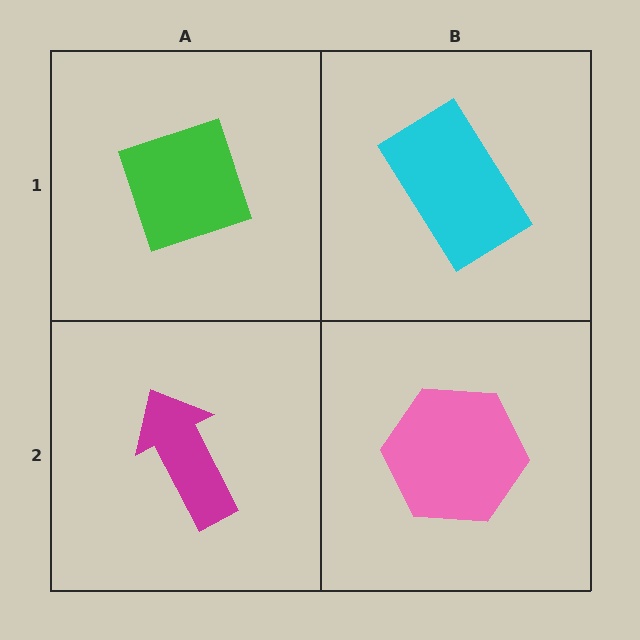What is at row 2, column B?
A pink hexagon.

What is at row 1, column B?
A cyan rectangle.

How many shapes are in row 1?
2 shapes.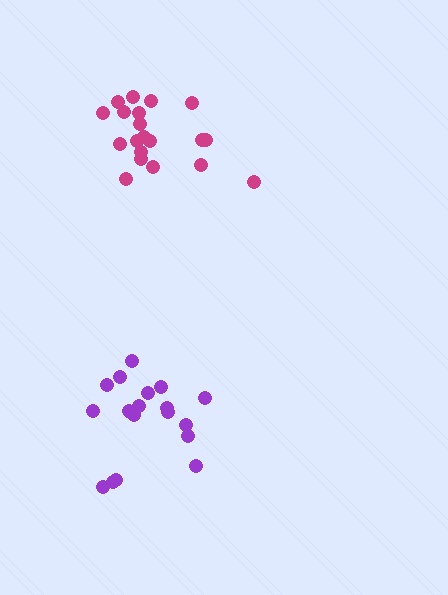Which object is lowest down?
The purple cluster is bottommost.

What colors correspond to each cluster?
The clusters are colored: purple, magenta.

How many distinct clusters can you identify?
There are 2 distinct clusters.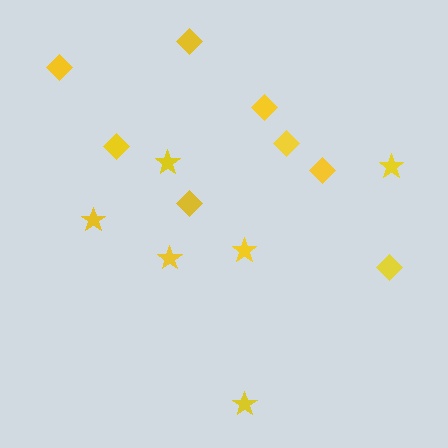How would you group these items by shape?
There are 2 groups: one group of stars (6) and one group of diamonds (8).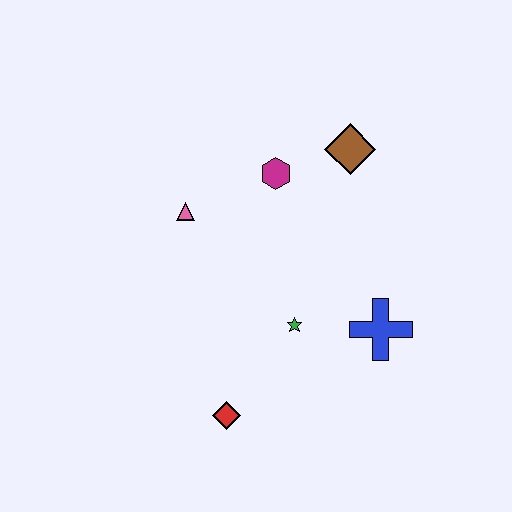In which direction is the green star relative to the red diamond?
The green star is above the red diamond.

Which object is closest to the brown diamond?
The magenta hexagon is closest to the brown diamond.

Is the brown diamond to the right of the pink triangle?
Yes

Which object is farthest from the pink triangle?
The blue cross is farthest from the pink triangle.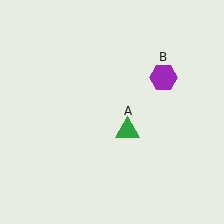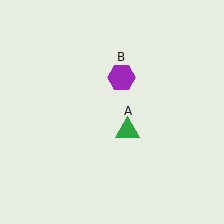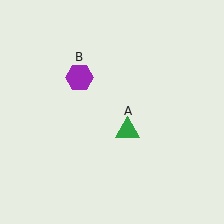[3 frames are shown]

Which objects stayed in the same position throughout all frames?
Green triangle (object A) remained stationary.